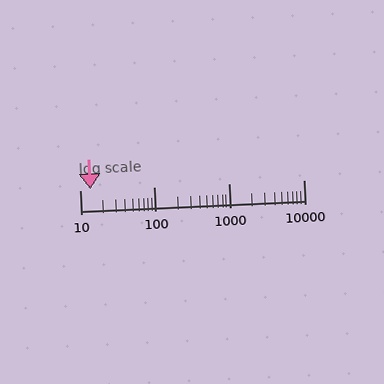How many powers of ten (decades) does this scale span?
The scale spans 3 decades, from 10 to 10000.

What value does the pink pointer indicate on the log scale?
The pointer indicates approximately 14.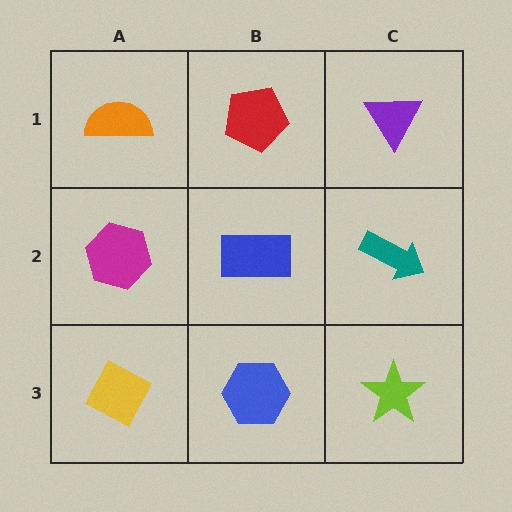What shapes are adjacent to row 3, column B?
A blue rectangle (row 2, column B), a yellow diamond (row 3, column A), a lime star (row 3, column C).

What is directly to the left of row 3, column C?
A blue hexagon.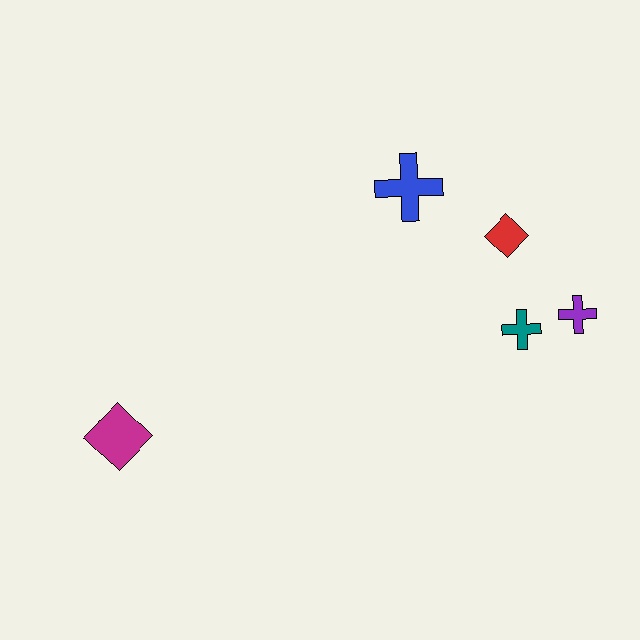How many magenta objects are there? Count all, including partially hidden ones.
There is 1 magenta object.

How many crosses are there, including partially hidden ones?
There are 3 crosses.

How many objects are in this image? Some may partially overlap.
There are 5 objects.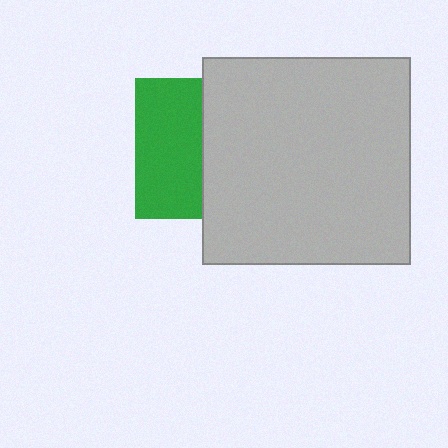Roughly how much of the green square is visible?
About half of it is visible (roughly 46%).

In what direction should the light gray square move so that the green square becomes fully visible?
The light gray square should move right. That is the shortest direction to clear the overlap and leave the green square fully visible.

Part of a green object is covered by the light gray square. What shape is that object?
It is a square.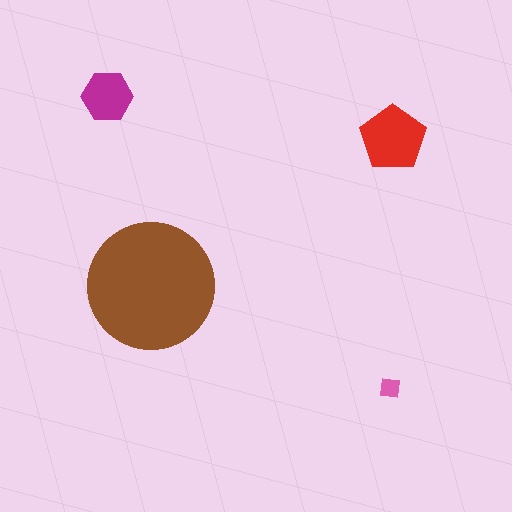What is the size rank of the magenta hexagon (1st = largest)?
3rd.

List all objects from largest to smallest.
The brown circle, the red pentagon, the magenta hexagon, the pink square.